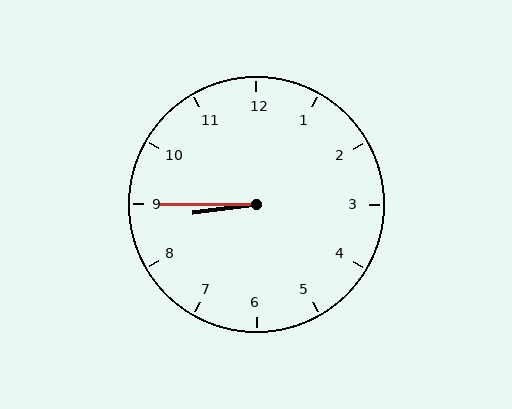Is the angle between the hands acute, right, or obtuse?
It is acute.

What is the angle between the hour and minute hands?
Approximately 8 degrees.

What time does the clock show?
8:45.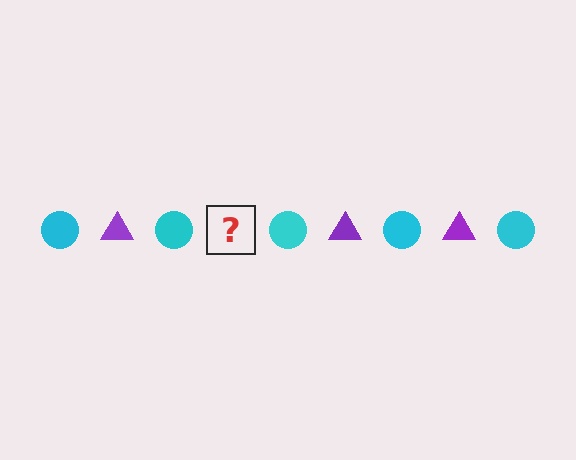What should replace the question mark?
The question mark should be replaced with a purple triangle.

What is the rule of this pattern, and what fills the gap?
The rule is that the pattern alternates between cyan circle and purple triangle. The gap should be filled with a purple triangle.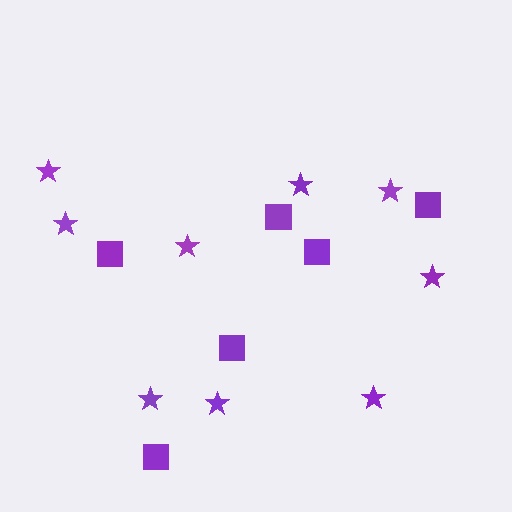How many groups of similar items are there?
There are 2 groups: one group of stars (9) and one group of squares (6).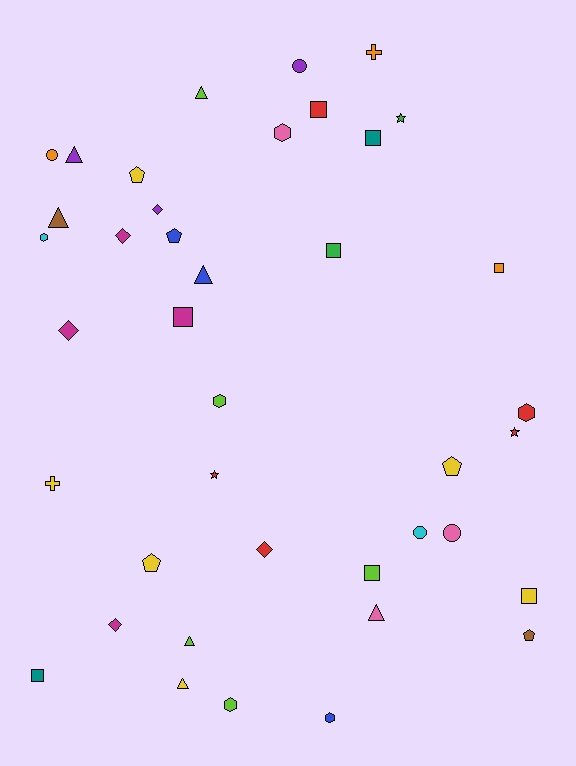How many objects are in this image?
There are 40 objects.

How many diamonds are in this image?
There are 5 diamonds.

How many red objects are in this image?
There are 5 red objects.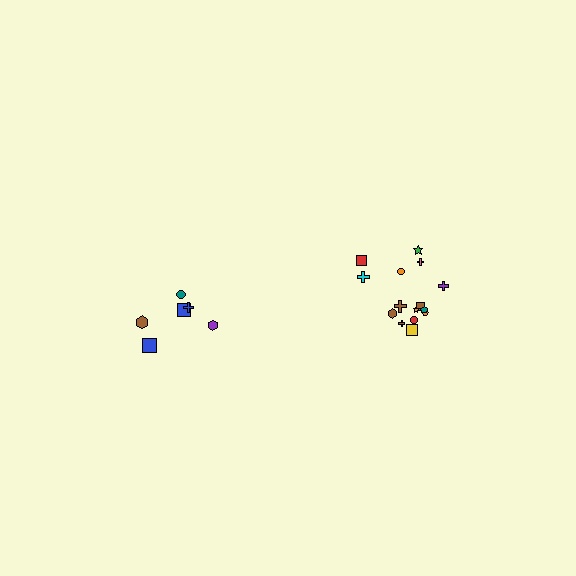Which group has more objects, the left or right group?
The right group.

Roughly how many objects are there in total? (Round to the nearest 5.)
Roughly 20 objects in total.